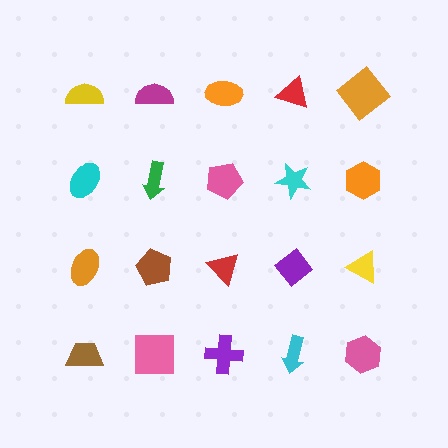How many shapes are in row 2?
5 shapes.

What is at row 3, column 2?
A brown pentagon.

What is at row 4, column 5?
A pink hexagon.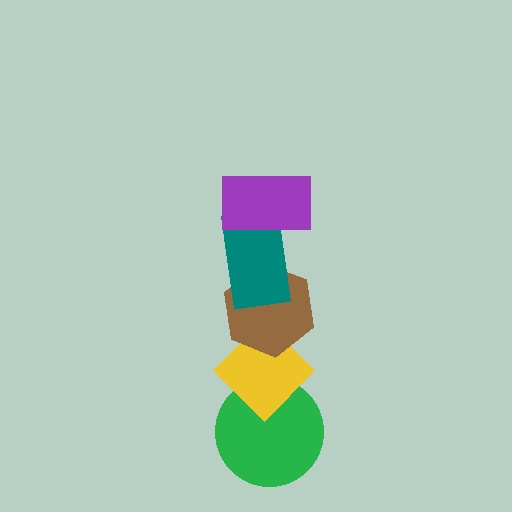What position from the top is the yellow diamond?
The yellow diamond is 4th from the top.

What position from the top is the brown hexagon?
The brown hexagon is 3rd from the top.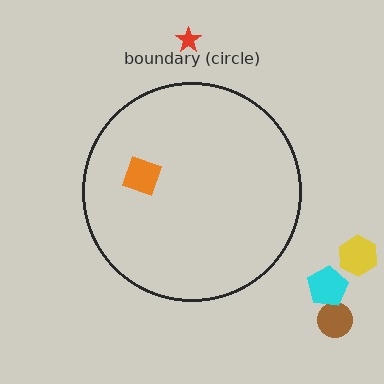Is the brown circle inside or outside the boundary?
Outside.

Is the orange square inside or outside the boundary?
Inside.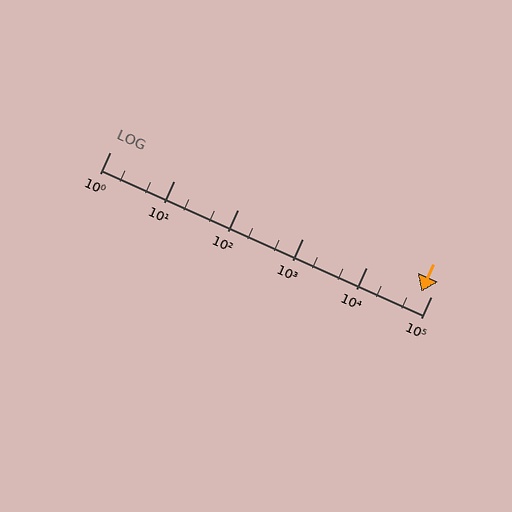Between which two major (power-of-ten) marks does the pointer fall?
The pointer is between 10000 and 100000.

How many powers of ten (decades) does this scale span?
The scale spans 5 decades, from 1 to 100000.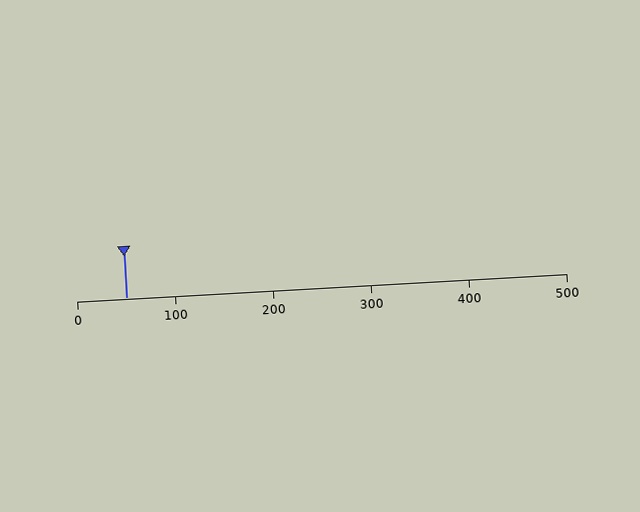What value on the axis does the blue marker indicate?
The marker indicates approximately 50.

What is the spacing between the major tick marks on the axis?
The major ticks are spaced 100 apart.